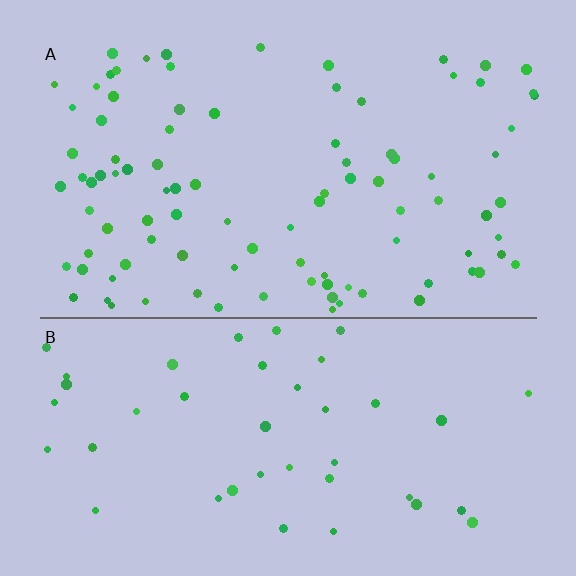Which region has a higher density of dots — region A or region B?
A (the top).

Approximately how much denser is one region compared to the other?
Approximately 2.2× — region A over region B.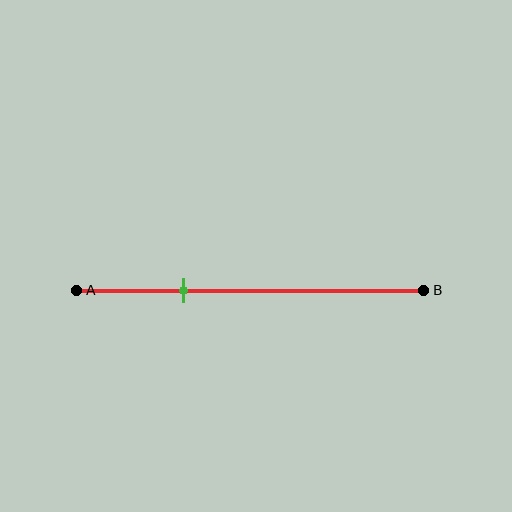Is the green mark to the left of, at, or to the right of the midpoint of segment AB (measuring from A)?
The green mark is to the left of the midpoint of segment AB.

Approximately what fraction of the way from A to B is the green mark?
The green mark is approximately 30% of the way from A to B.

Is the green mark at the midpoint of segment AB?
No, the mark is at about 30% from A, not at the 50% midpoint.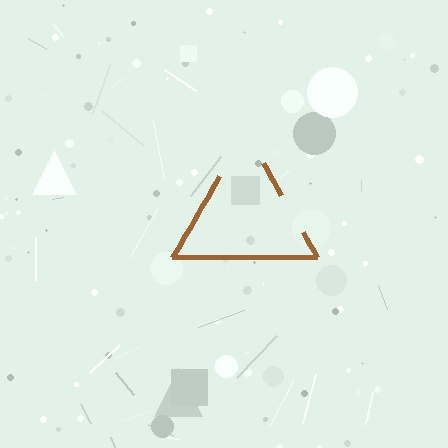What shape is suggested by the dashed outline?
The dashed outline suggests a triangle.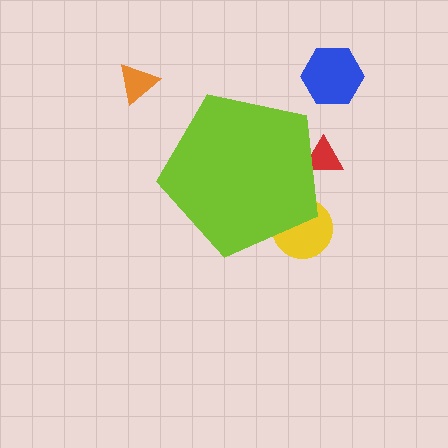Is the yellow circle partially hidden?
Yes, the yellow circle is partially hidden behind the lime pentagon.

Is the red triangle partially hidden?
Yes, the red triangle is partially hidden behind the lime pentagon.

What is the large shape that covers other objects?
A lime pentagon.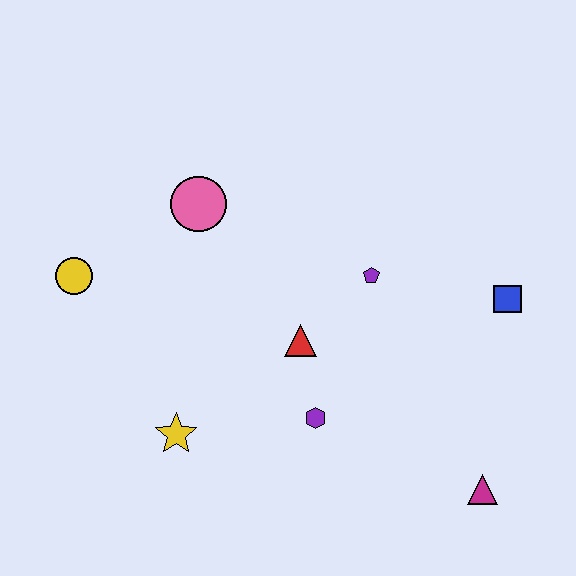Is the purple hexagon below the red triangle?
Yes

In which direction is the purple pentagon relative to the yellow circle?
The purple pentagon is to the right of the yellow circle.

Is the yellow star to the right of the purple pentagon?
No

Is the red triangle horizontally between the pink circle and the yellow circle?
No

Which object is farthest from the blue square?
The yellow circle is farthest from the blue square.